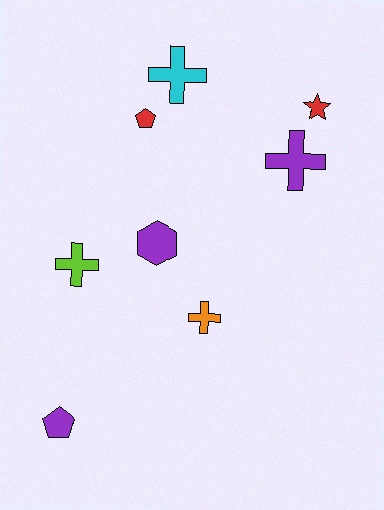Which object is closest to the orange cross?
The purple hexagon is closest to the orange cross.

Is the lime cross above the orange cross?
Yes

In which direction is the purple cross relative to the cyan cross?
The purple cross is to the right of the cyan cross.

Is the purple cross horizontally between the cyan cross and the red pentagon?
No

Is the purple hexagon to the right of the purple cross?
No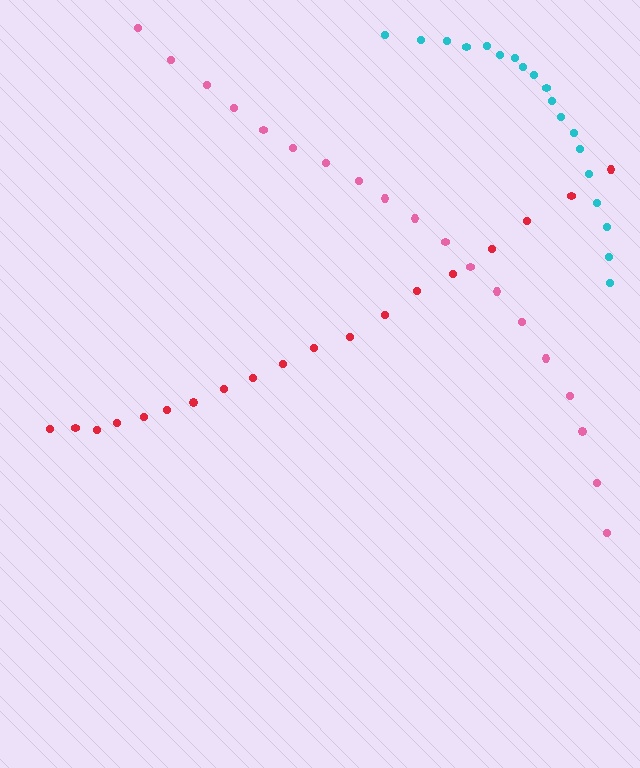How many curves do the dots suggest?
There are 3 distinct paths.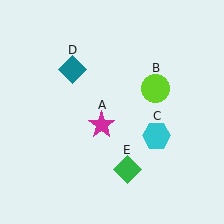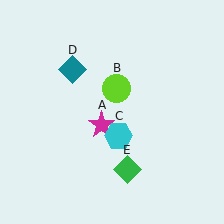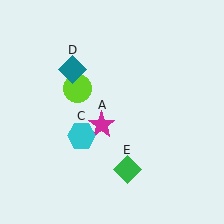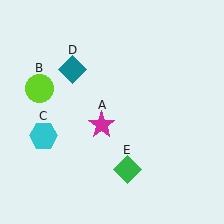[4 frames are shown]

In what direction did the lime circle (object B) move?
The lime circle (object B) moved left.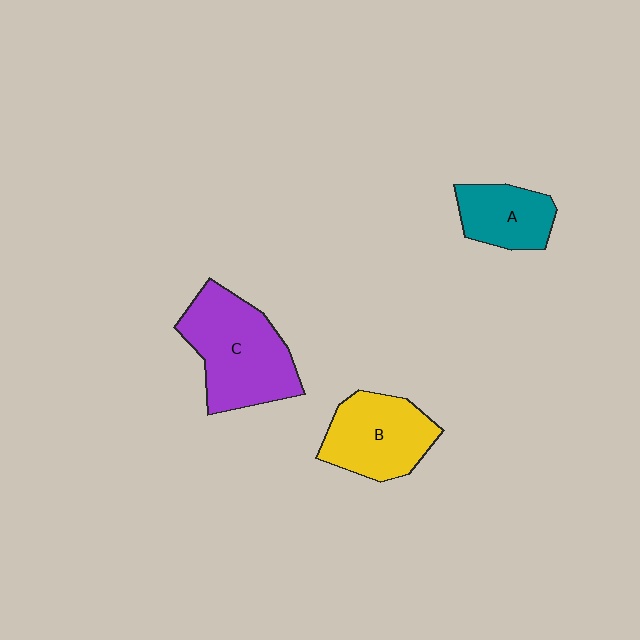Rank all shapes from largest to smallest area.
From largest to smallest: C (purple), B (yellow), A (teal).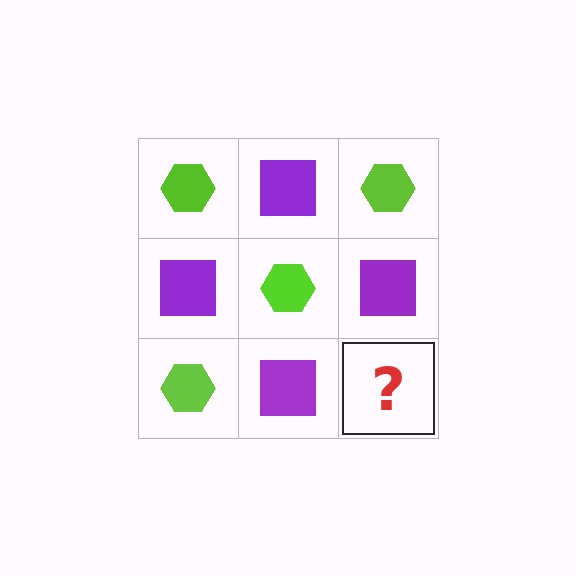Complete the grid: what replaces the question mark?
The question mark should be replaced with a lime hexagon.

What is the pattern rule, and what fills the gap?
The rule is that it alternates lime hexagon and purple square in a checkerboard pattern. The gap should be filled with a lime hexagon.